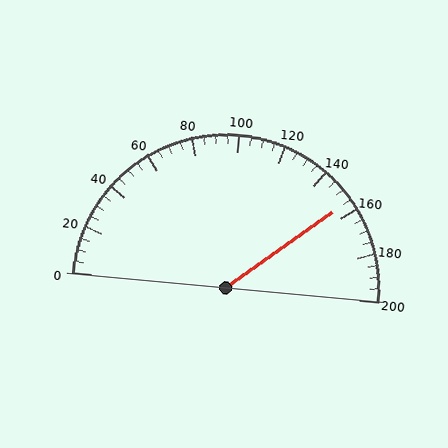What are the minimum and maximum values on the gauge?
The gauge ranges from 0 to 200.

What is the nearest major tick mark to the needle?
The nearest major tick mark is 160.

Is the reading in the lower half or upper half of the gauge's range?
The reading is in the upper half of the range (0 to 200).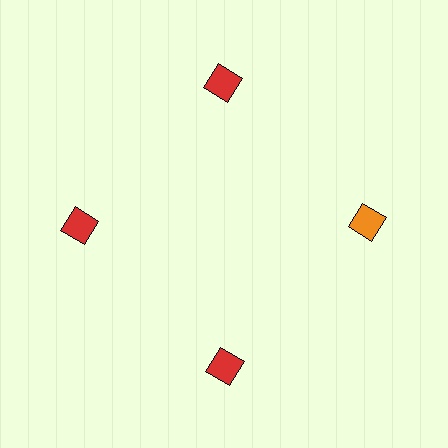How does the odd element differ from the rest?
It has a different color: orange instead of red.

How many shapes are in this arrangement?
There are 4 shapes arranged in a ring pattern.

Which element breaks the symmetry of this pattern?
The orange diamond at roughly the 3 o'clock position breaks the symmetry. All other shapes are red diamonds.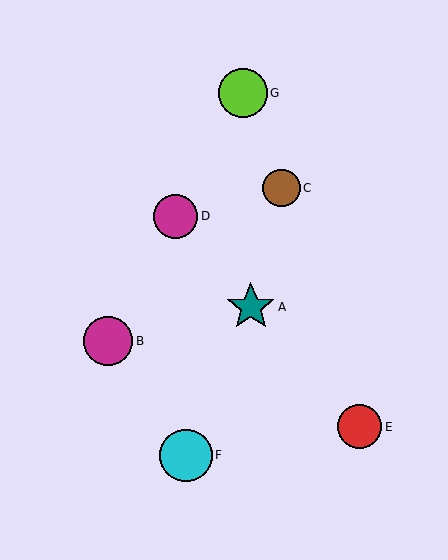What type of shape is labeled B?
Shape B is a magenta circle.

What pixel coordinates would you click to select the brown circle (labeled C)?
Click at (282, 188) to select the brown circle C.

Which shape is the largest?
The cyan circle (labeled F) is the largest.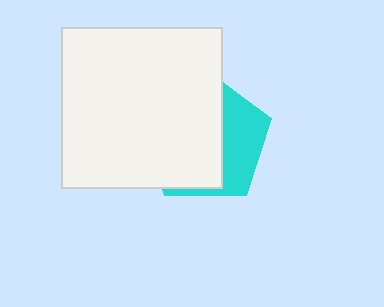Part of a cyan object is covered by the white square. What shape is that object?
It is a pentagon.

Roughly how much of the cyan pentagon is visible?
A small part of it is visible (roughly 35%).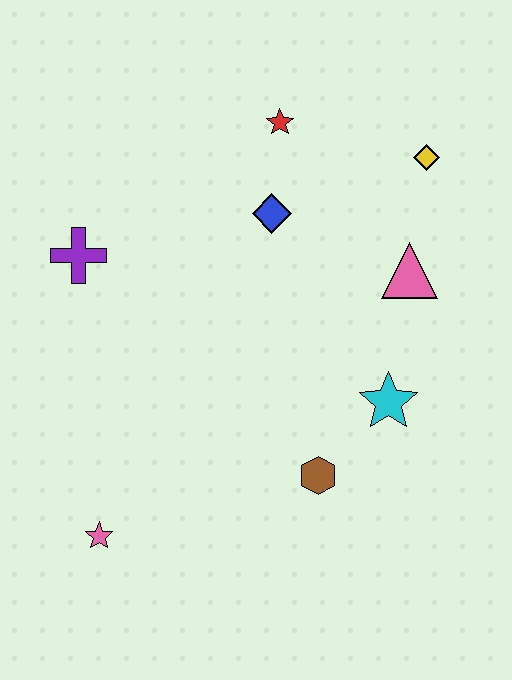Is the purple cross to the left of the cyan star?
Yes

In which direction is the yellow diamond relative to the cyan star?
The yellow diamond is above the cyan star.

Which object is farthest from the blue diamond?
The pink star is farthest from the blue diamond.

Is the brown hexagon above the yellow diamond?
No